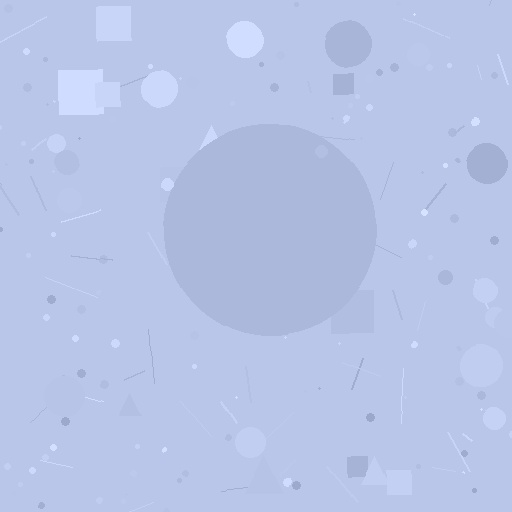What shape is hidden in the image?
A circle is hidden in the image.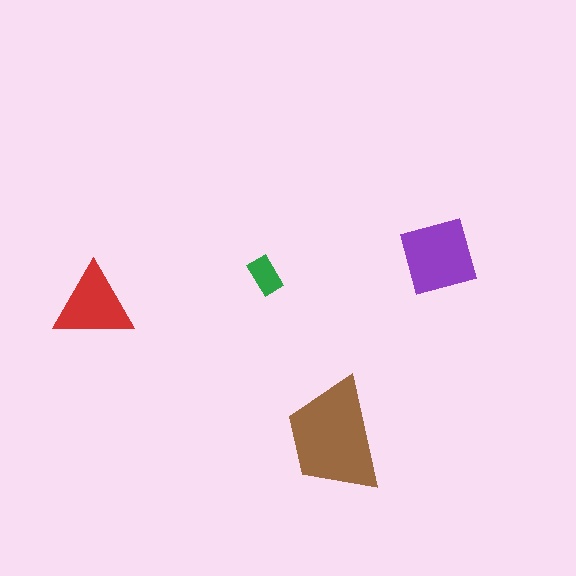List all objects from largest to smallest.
The brown trapezoid, the purple diamond, the red triangle, the green rectangle.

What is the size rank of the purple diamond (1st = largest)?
2nd.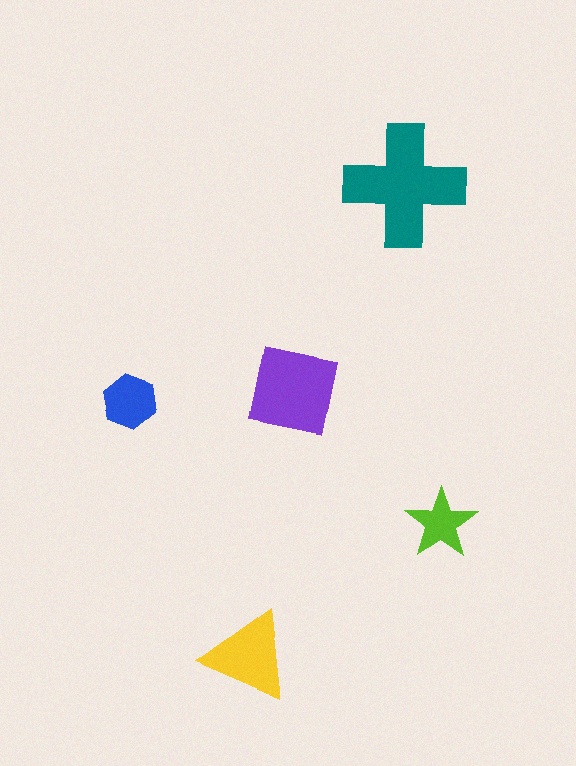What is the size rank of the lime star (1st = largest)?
5th.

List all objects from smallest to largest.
The lime star, the blue hexagon, the yellow triangle, the purple square, the teal cross.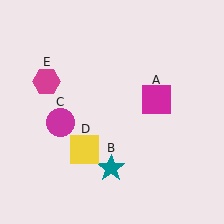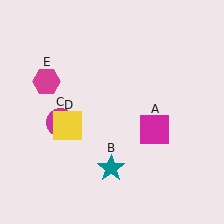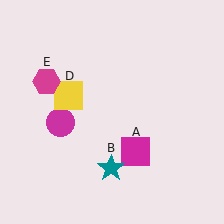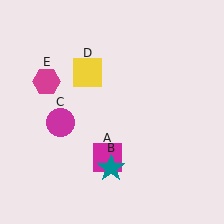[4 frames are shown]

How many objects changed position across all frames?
2 objects changed position: magenta square (object A), yellow square (object D).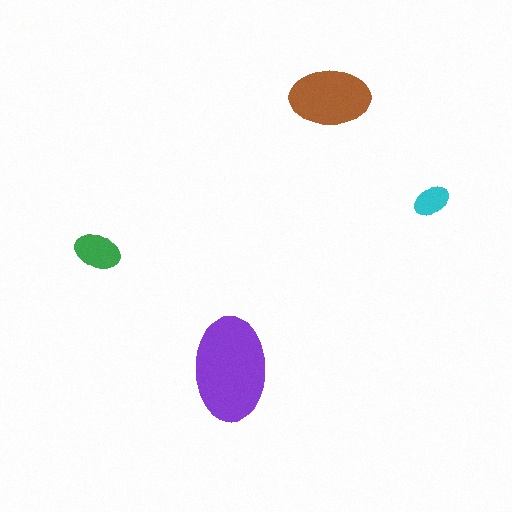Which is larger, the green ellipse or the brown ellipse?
The brown one.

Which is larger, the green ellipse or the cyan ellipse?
The green one.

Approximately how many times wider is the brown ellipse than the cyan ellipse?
About 2 times wider.